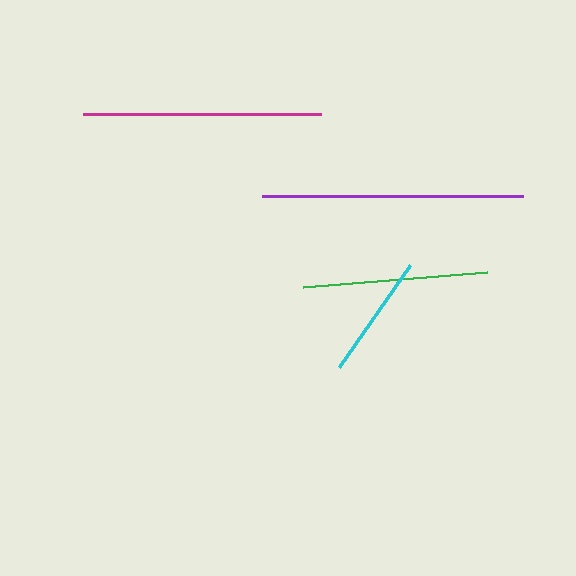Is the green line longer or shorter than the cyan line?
The green line is longer than the cyan line.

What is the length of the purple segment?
The purple segment is approximately 261 pixels long.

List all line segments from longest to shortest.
From longest to shortest: purple, magenta, green, cyan.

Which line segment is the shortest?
The cyan line is the shortest at approximately 124 pixels.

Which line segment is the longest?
The purple line is the longest at approximately 261 pixels.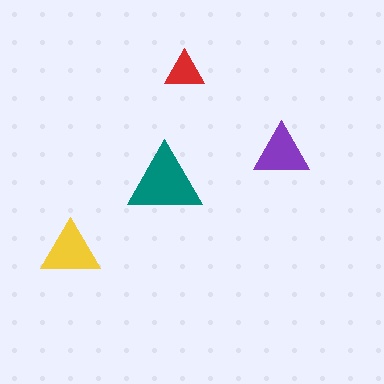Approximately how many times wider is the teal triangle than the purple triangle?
About 1.5 times wider.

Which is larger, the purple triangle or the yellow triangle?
The yellow one.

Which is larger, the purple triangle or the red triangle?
The purple one.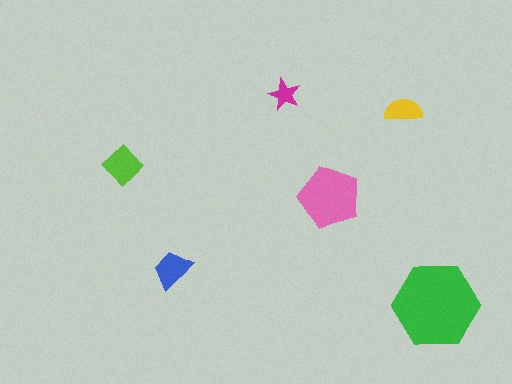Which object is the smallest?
The magenta star.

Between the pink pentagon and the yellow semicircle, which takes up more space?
The pink pentagon.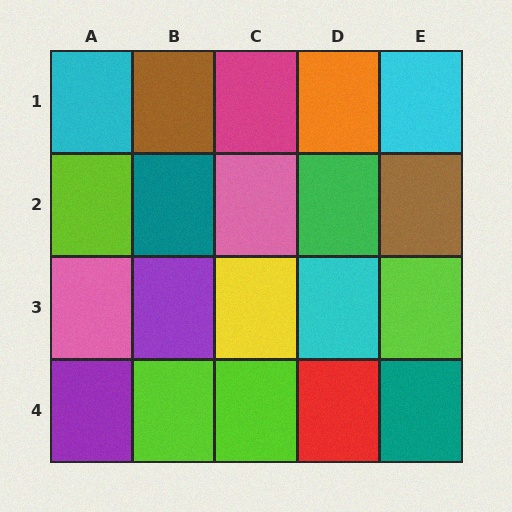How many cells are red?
1 cell is red.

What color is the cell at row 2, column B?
Teal.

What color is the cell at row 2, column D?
Green.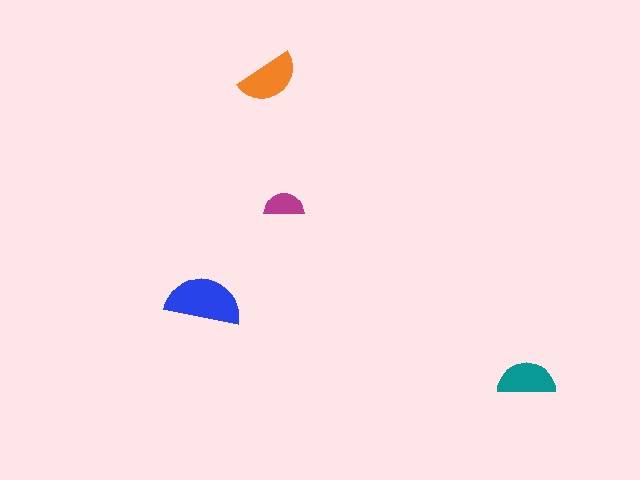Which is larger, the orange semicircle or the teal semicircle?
The orange one.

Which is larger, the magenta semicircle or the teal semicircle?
The teal one.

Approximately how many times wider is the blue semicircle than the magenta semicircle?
About 2 times wider.